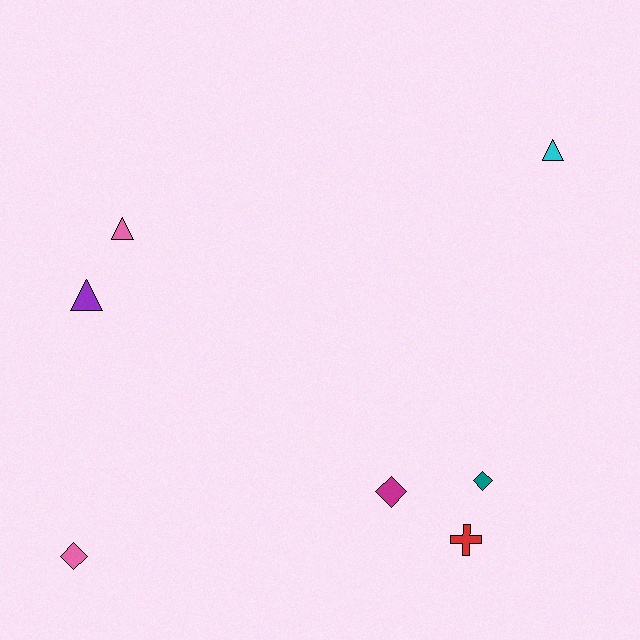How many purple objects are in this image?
There is 1 purple object.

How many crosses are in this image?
There is 1 cross.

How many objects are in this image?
There are 7 objects.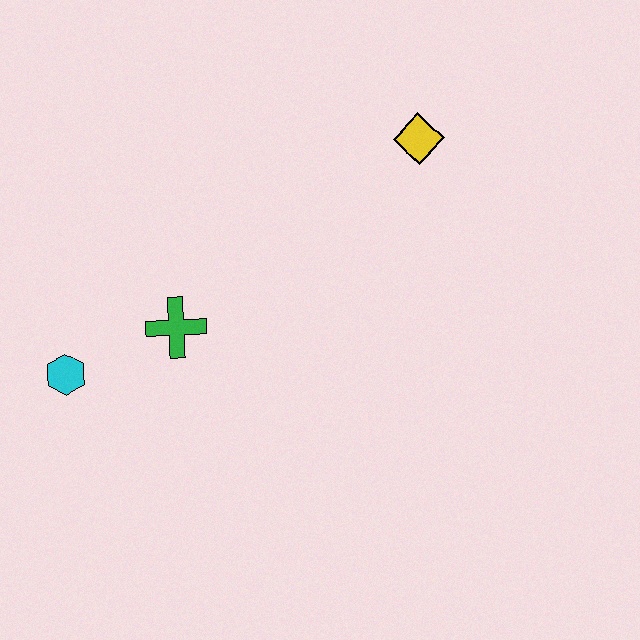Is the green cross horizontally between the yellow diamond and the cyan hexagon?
Yes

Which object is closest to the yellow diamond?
The green cross is closest to the yellow diamond.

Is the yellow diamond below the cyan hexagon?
No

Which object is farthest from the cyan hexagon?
The yellow diamond is farthest from the cyan hexagon.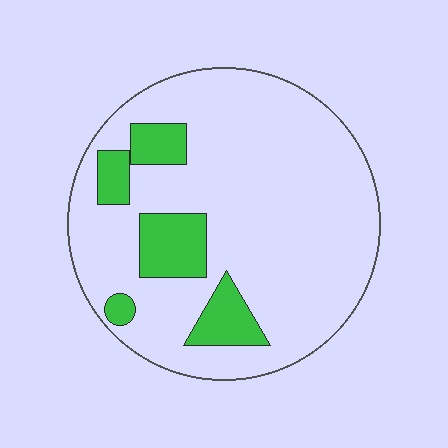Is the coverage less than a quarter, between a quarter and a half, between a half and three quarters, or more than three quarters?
Less than a quarter.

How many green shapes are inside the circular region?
5.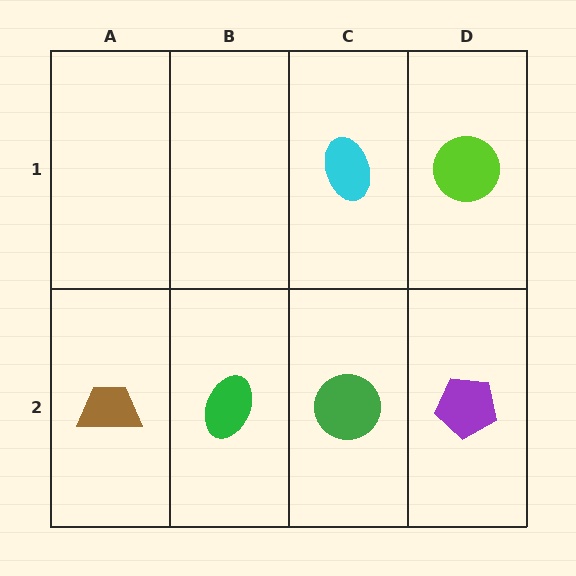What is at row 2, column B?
A green ellipse.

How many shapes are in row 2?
4 shapes.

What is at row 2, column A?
A brown trapezoid.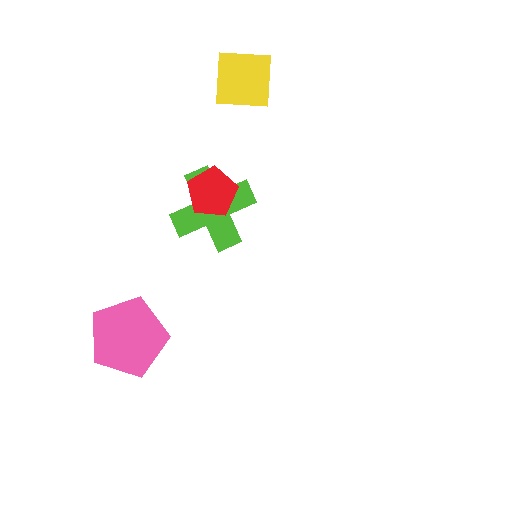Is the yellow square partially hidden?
No, no other shape covers it.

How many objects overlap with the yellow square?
0 objects overlap with the yellow square.